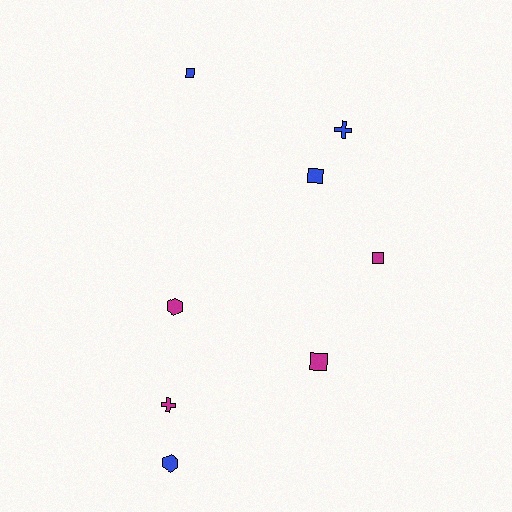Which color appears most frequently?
Blue, with 4 objects.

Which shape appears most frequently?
Square, with 4 objects.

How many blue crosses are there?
There is 1 blue cross.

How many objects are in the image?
There are 8 objects.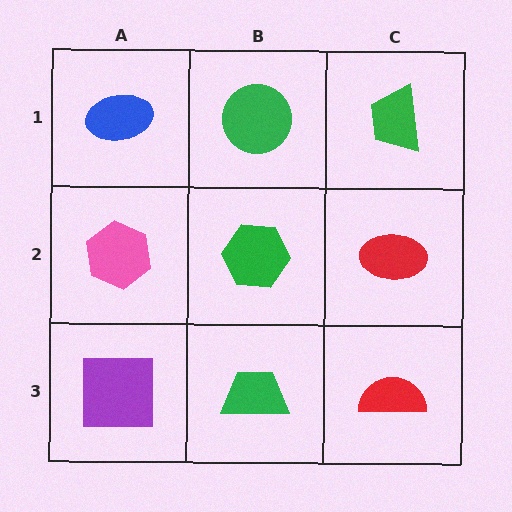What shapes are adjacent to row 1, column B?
A green hexagon (row 2, column B), a blue ellipse (row 1, column A), a green trapezoid (row 1, column C).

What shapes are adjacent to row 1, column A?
A pink hexagon (row 2, column A), a green circle (row 1, column B).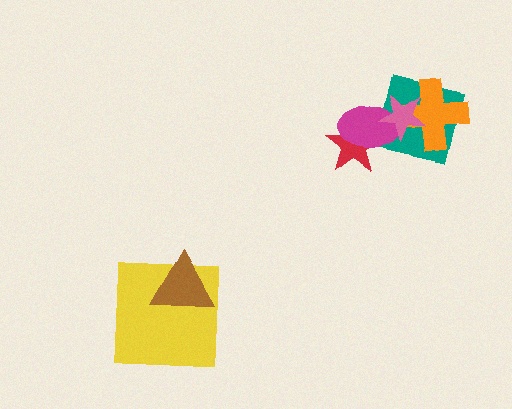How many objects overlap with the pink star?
3 objects overlap with the pink star.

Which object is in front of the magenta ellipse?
The pink star is in front of the magenta ellipse.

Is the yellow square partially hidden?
Yes, it is partially covered by another shape.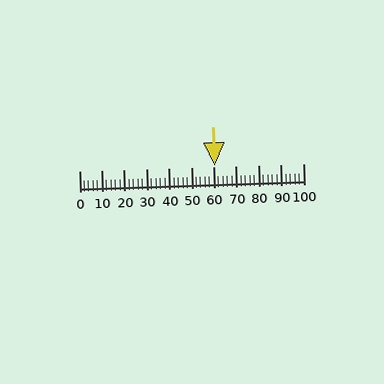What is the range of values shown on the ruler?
The ruler shows values from 0 to 100.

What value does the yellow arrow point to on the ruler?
The yellow arrow points to approximately 60.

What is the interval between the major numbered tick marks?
The major tick marks are spaced 10 units apart.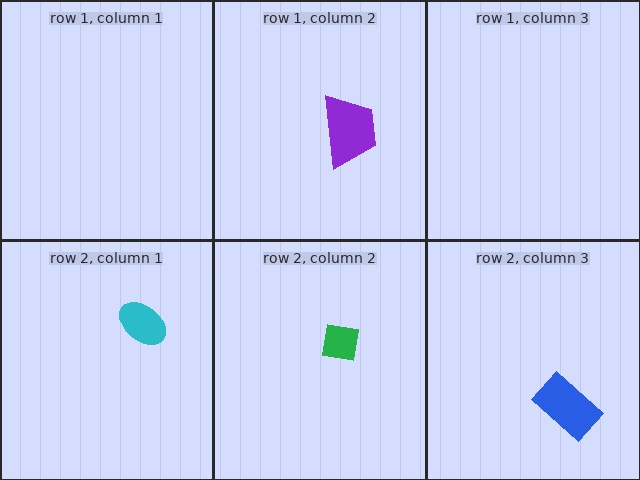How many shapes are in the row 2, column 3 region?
1.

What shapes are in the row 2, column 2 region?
The green square.